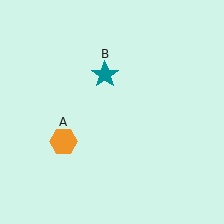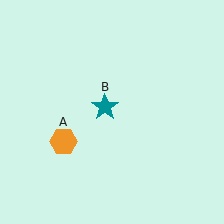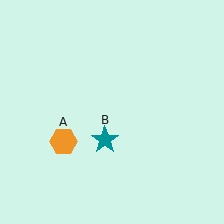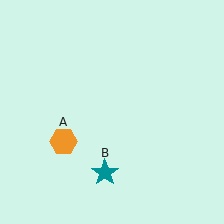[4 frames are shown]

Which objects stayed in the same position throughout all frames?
Orange hexagon (object A) remained stationary.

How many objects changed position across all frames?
1 object changed position: teal star (object B).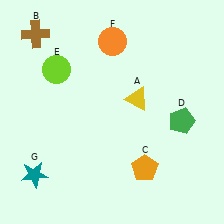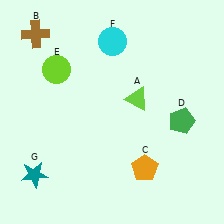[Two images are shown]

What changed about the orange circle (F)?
In Image 1, F is orange. In Image 2, it changed to cyan.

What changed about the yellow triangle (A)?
In Image 1, A is yellow. In Image 2, it changed to lime.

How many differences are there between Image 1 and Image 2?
There are 2 differences between the two images.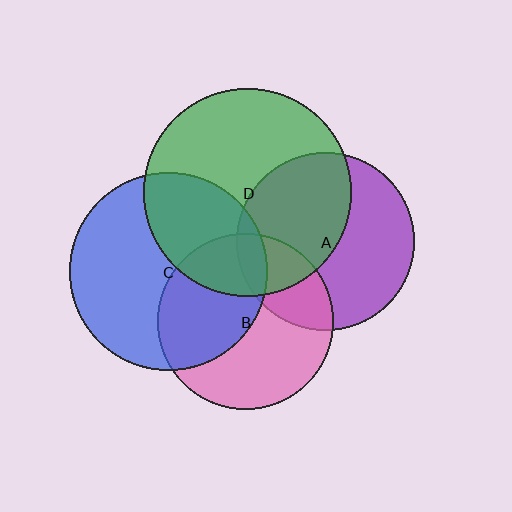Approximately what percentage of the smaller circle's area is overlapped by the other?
Approximately 45%.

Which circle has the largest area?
Circle D (green).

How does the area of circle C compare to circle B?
Approximately 1.3 times.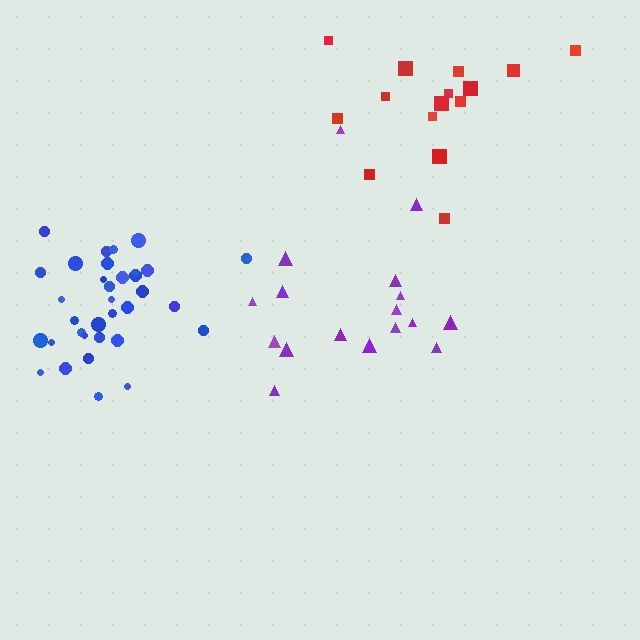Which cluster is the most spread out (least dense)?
Red.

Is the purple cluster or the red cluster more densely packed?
Purple.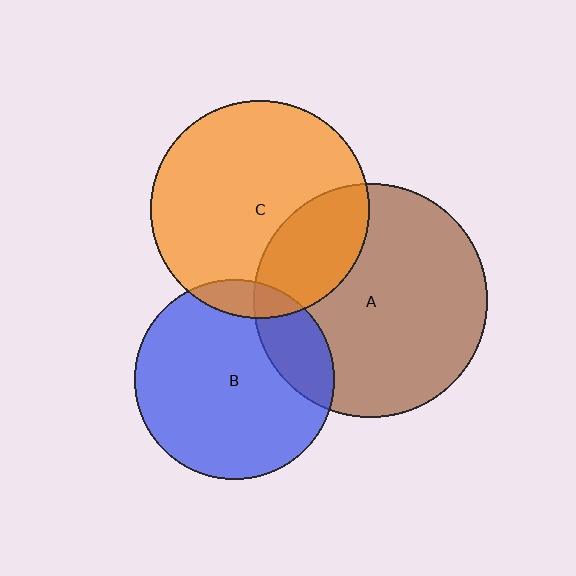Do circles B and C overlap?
Yes.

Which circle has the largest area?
Circle A (brown).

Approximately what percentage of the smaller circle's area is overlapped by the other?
Approximately 10%.